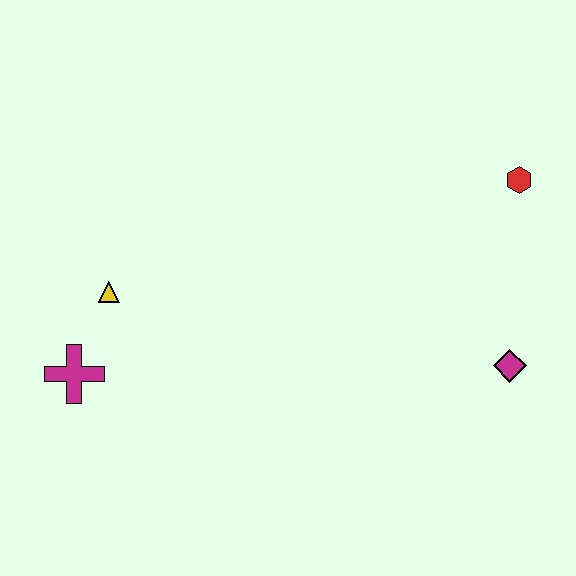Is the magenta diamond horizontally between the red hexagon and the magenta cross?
Yes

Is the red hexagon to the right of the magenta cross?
Yes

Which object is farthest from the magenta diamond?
The magenta cross is farthest from the magenta diamond.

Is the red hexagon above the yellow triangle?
Yes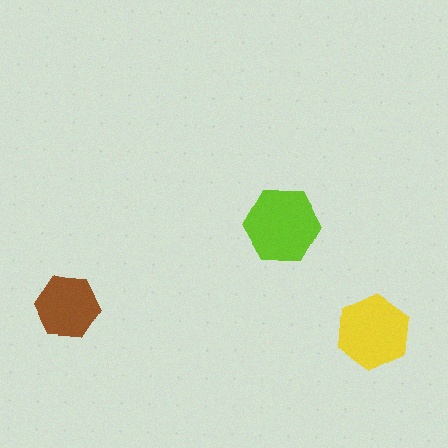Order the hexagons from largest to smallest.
the lime one, the yellow one, the brown one.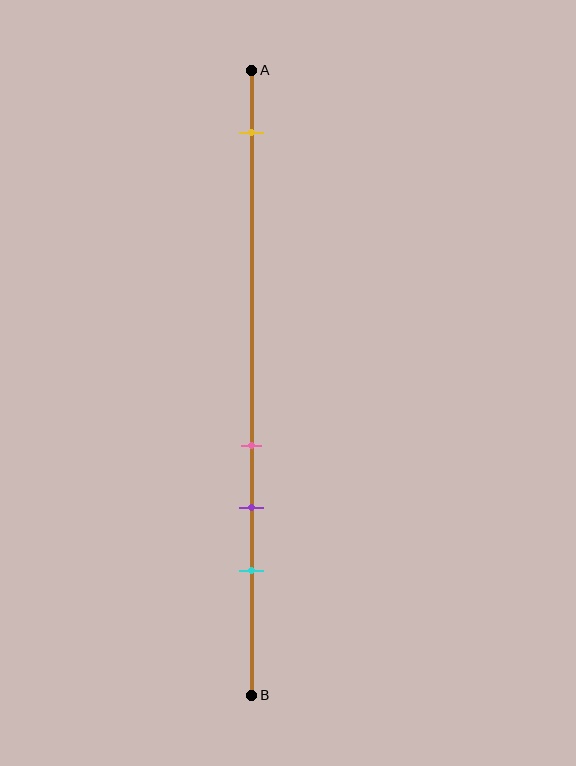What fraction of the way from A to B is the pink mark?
The pink mark is approximately 60% (0.6) of the way from A to B.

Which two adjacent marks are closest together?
The pink and purple marks are the closest adjacent pair.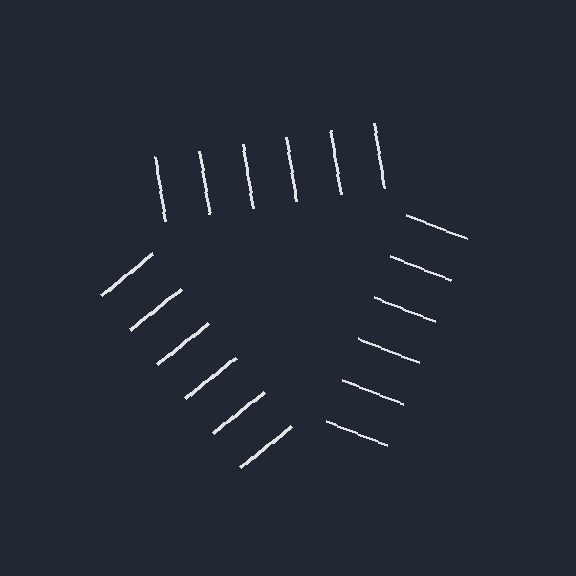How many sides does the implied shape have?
3 sides — the line-ends trace a triangle.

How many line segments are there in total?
18 — 6 along each of the 3 edges.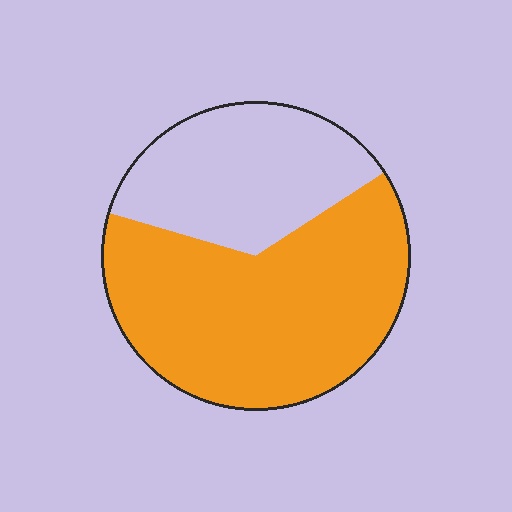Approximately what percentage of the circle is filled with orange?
Approximately 65%.